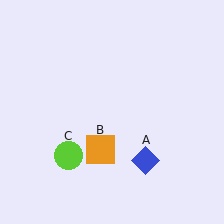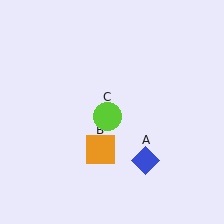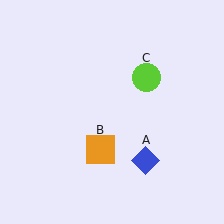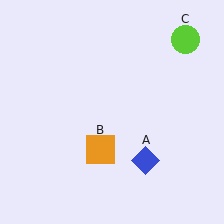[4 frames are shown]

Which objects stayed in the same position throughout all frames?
Blue diamond (object A) and orange square (object B) remained stationary.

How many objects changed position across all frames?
1 object changed position: lime circle (object C).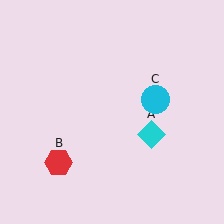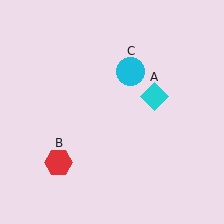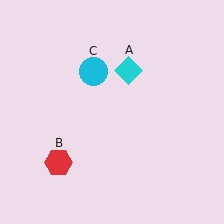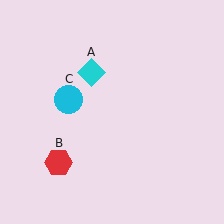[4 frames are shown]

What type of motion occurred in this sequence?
The cyan diamond (object A), cyan circle (object C) rotated counterclockwise around the center of the scene.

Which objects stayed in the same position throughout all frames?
Red hexagon (object B) remained stationary.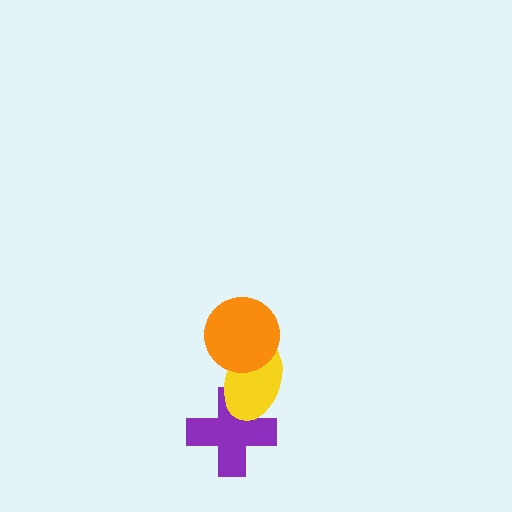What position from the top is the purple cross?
The purple cross is 3rd from the top.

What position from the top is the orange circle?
The orange circle is 1st from the top.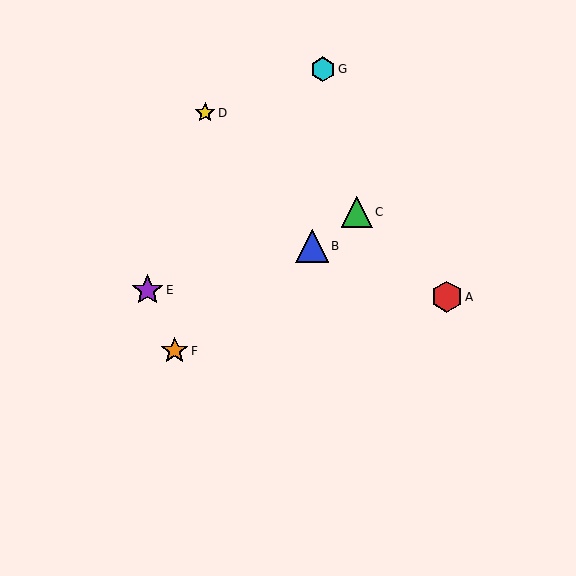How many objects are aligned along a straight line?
3 objects (B, C, F) are aligned along a straight line.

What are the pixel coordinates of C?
Object C is at (357, 212).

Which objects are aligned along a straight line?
Objects B, C, F are aligned along a straight line.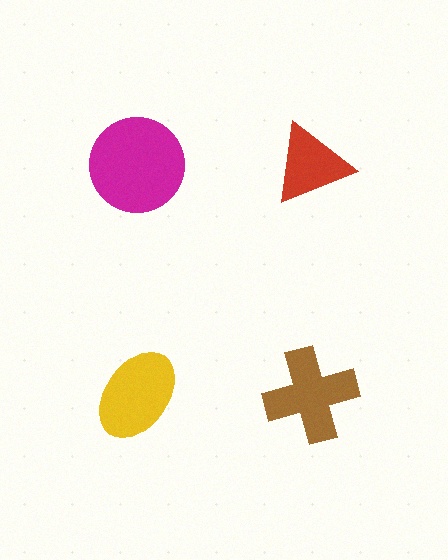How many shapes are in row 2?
2 shapes.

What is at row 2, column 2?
A brown cross.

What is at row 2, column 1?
A yellow ellipse.